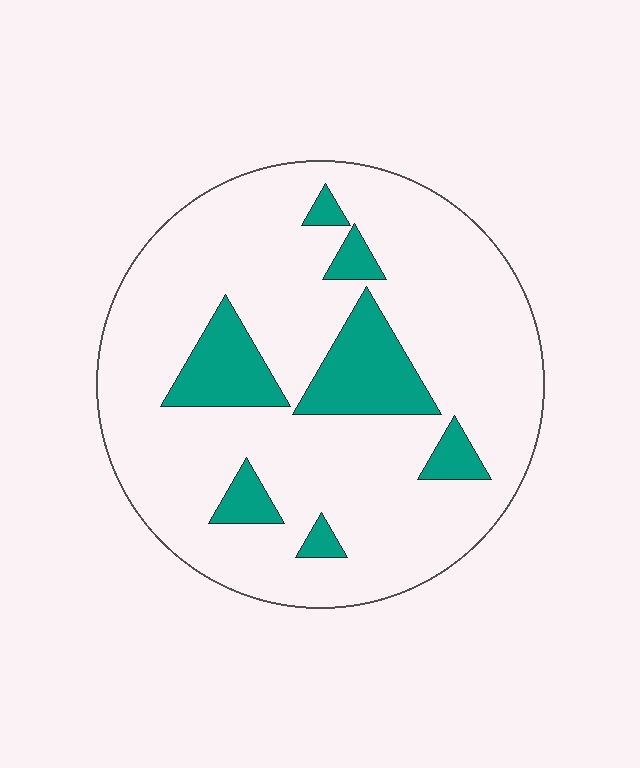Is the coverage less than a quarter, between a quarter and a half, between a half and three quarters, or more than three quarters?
Less than a quarter.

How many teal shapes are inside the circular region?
7.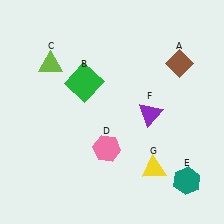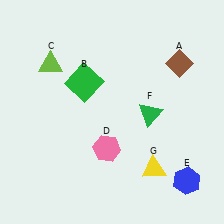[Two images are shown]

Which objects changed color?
E changed from teal to blue. F changed from purple to green.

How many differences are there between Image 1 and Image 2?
There are 2 differences between the two images.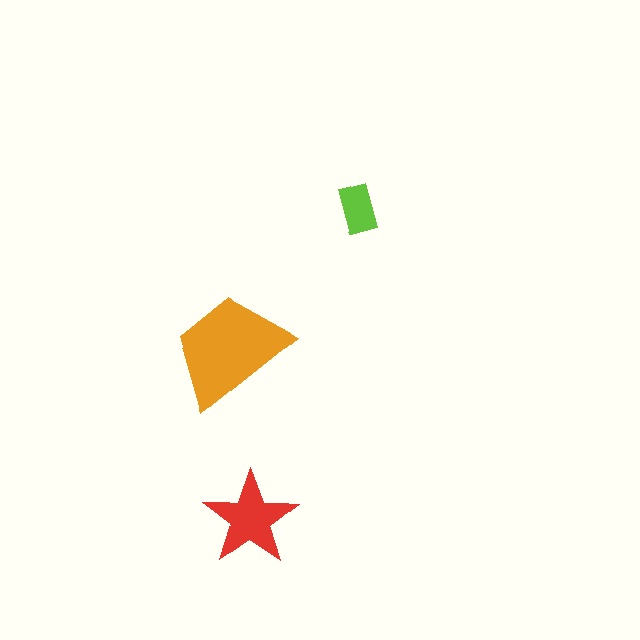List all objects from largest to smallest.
The orange trapezoid, the red star, the lime rectangle.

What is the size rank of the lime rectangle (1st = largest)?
3rd.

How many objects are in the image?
There are 3 objects in the image.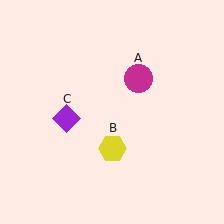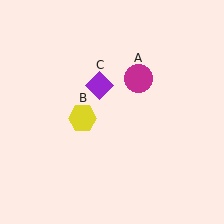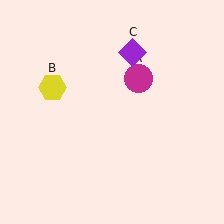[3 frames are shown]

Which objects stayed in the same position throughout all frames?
Magenta circle (object A) remained stationary.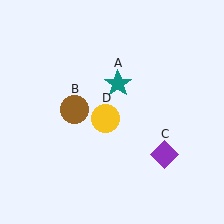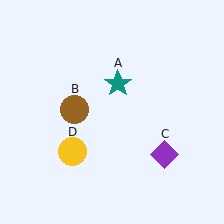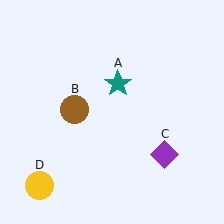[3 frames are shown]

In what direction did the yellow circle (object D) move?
The yellow circle (object D) moved down and to the left.